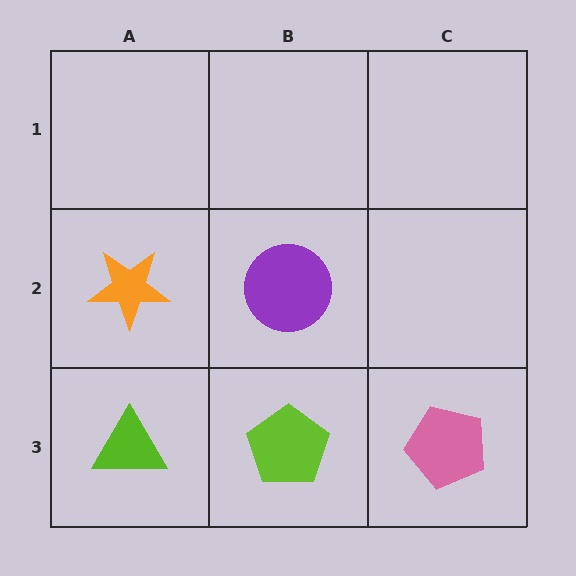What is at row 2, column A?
An orange star.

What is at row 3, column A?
A lime triangle.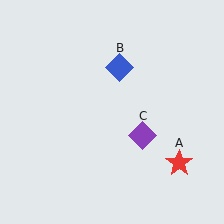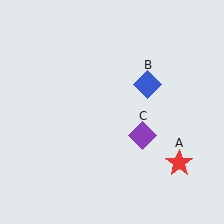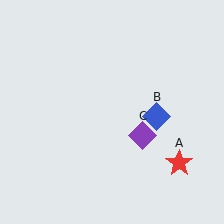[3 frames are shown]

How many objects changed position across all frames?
1 object changed position: blue diamond (object B).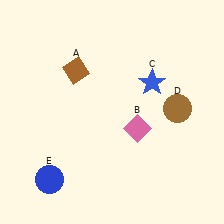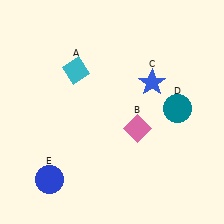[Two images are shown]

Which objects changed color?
A changed from brown to cyan. D changed from brown to teal.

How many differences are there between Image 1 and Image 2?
There are 2 differences between the two images.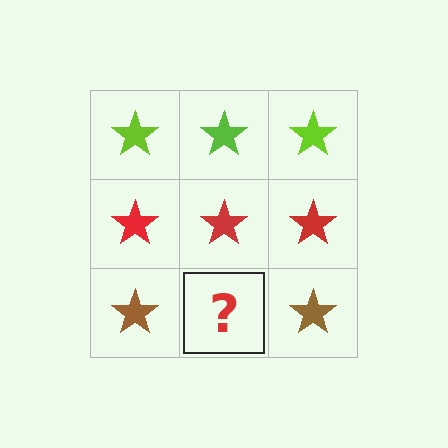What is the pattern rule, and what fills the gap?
The rule is that each row has a consistent color. The gap should be filled with a brown star.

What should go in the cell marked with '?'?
The missing cell should contain a brown star.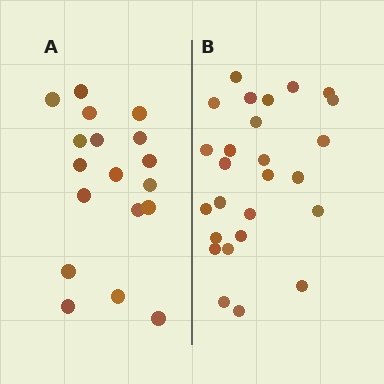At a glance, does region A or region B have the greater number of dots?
Region B (the right region) has more dots.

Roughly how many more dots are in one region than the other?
Region B has roughly 8 or so more dots than region A.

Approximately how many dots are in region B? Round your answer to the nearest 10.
About 30 dots. (The exact count is 26, which rounds to 30.)